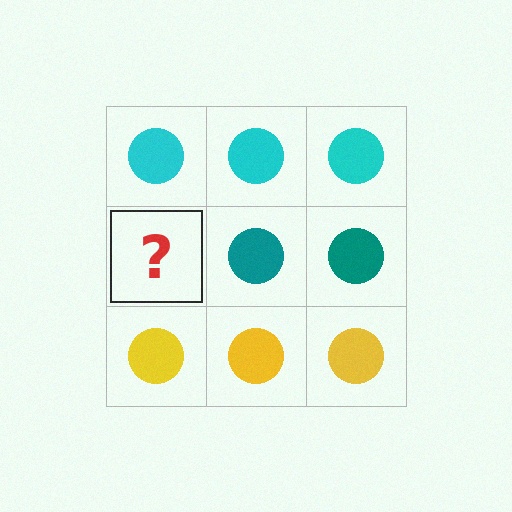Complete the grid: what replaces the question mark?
The question mark should be replaced with a teal circle.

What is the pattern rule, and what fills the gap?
The rule is that each row has a consistent color. The gap should be filled with a teal circle.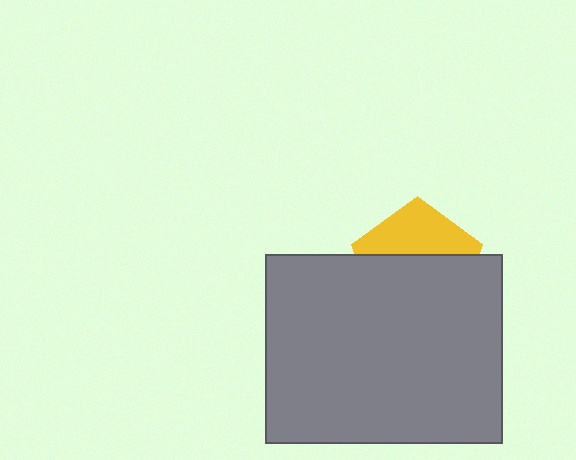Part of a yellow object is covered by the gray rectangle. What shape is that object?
It is a pentagon.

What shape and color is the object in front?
The object in front is a gray rectangle.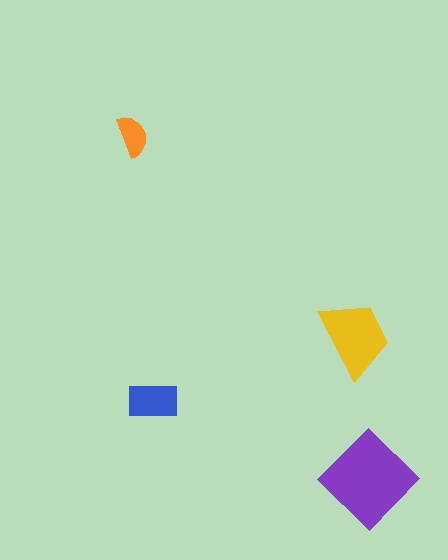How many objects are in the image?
There are 4 objects in the image.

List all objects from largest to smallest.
The purple diamond, the yellow trapezoid, the blue rectangle, the orange semicircle.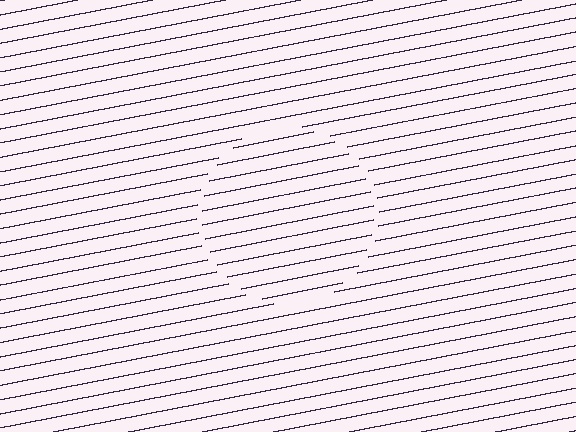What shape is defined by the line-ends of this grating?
An illusory circle. The interior of the shape contains the same grating, shifted by half a period — the contour is defined by the phase discontinuity where line-ends from the inner and outer gratings abut.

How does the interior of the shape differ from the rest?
The interior of the shape contains the same grating, shifted by half a period — the contour is defined by the phase discontinuity where line-ends from the inner and outer gratings abut.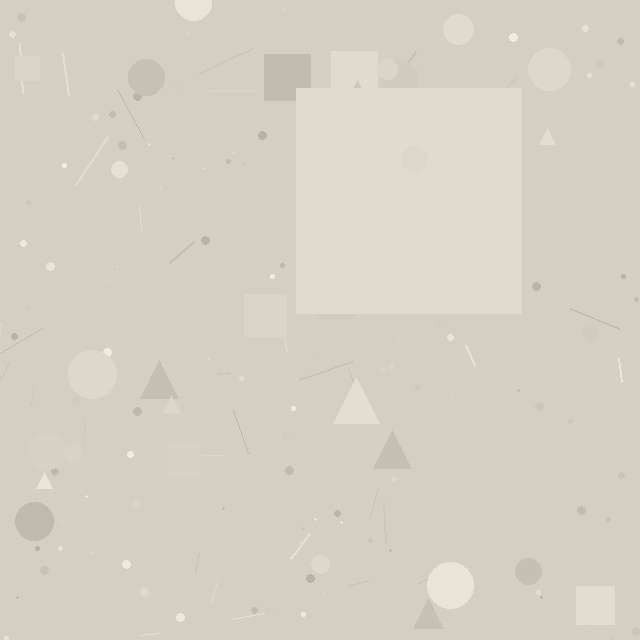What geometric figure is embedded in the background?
A square is embedded in the background.